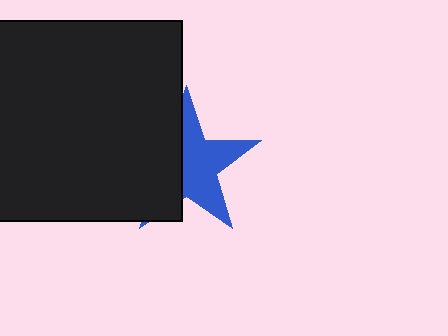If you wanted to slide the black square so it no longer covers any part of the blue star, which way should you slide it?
Slide it left — that is the most direct way to separate the two shapes.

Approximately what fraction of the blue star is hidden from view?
Roughly 46% of the blue star is hidden behind the black square.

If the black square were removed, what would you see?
You would see the complete blue star.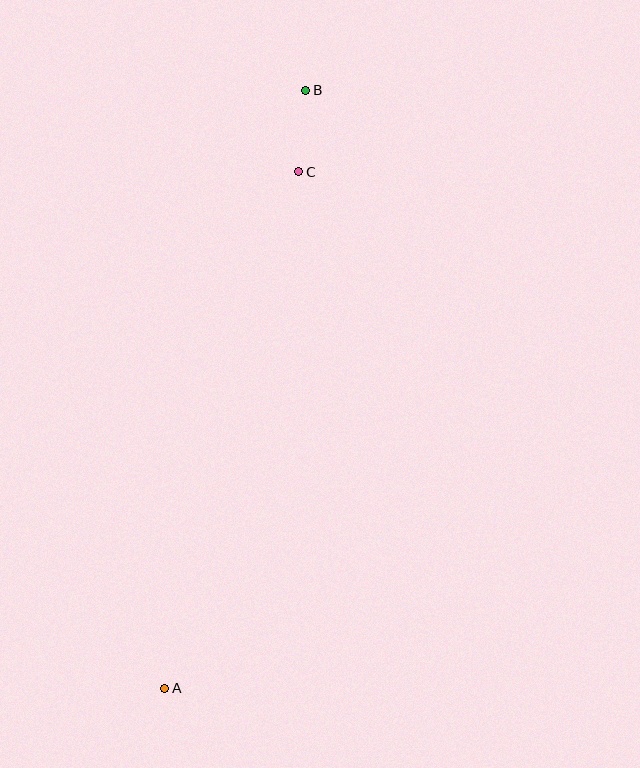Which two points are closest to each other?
Points B and C are closest to each other.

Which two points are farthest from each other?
Points A and B are farthest from each other.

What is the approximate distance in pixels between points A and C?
The distance between A and C is approximately 534 pixels.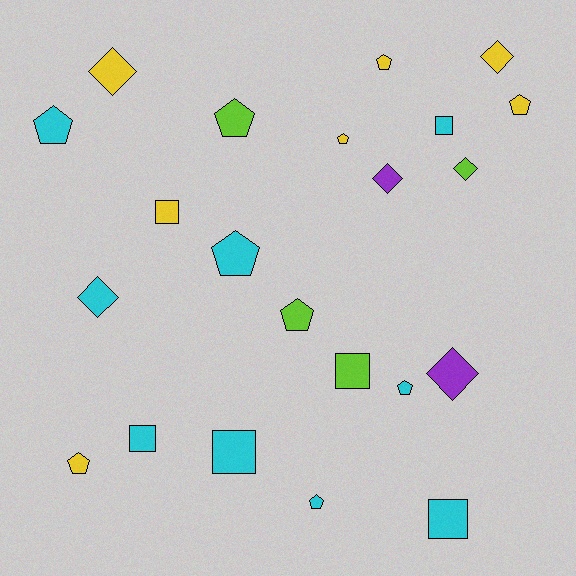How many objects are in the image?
There are 22 objects.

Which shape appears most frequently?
Pentagon, with 10 objects.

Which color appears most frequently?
Cyan, with 9 objects.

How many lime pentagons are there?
There are 2 lime pentagons.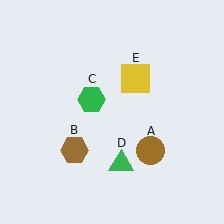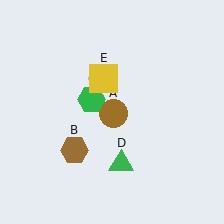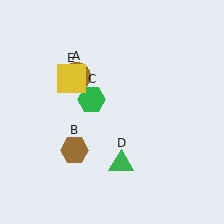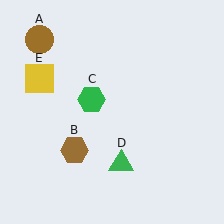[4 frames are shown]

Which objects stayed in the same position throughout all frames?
Brown hexagon (object B) and green hexagon (object C) and green triangle (object D) remained stationary.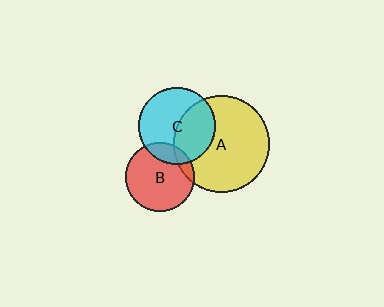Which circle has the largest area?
Circle A (yellow).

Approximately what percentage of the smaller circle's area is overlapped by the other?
Approximately 10%.